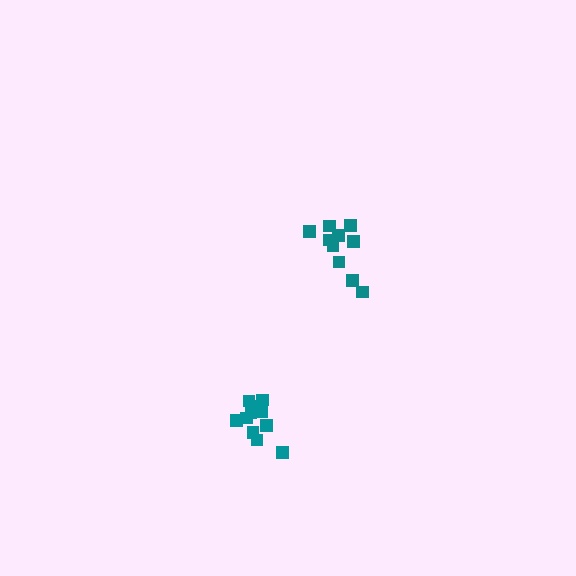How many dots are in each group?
Group 1: 11 dots, Group 2: 10 dots (21 total).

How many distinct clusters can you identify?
There are 2 distinct clusters.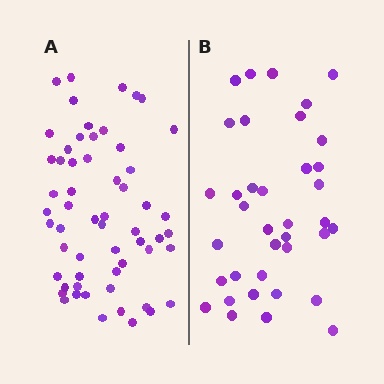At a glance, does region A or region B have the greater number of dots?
Region A (the left region) has more dots.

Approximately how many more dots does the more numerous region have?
Region A has approximately 20 more dots than region B.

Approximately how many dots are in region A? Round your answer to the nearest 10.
About 60 dots. (The exact count is 58, which rounds to 60.)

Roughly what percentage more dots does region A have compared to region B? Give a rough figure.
About 55% more.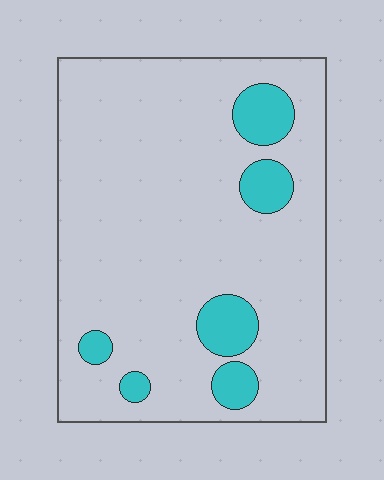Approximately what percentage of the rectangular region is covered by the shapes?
Approximately 10%.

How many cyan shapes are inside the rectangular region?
6.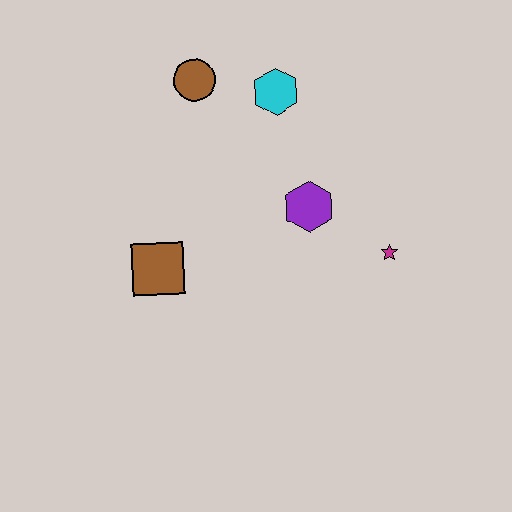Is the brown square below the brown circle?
Yes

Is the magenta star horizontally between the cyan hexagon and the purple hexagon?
No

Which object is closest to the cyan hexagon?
The brown circle is closest to the cyan hexagon.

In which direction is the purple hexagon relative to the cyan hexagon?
The purple hexagon is below the cyan hexagon.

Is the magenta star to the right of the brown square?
Yes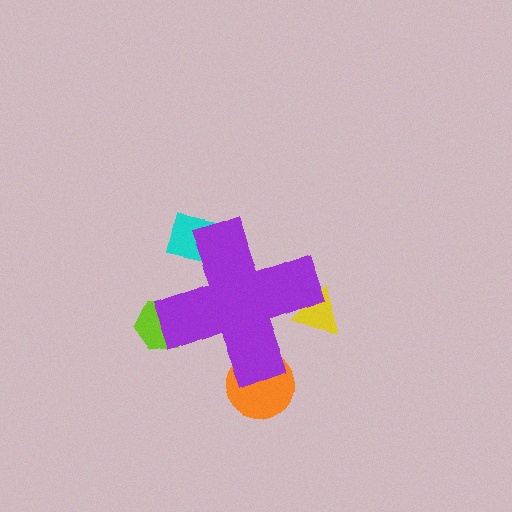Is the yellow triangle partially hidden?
Yes, the yellow triangle is partially hidden behind the purple cross.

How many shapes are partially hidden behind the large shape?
4 shapes are partially hidden.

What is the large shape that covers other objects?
A purple cross.